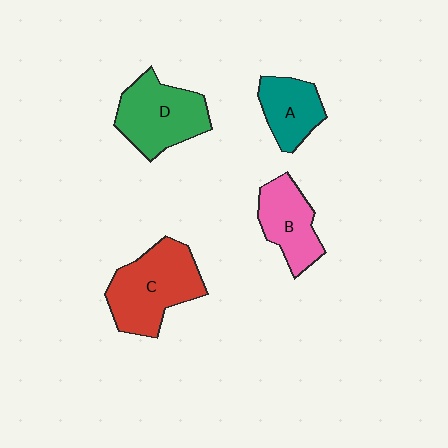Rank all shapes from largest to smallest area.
From largest to smallest: C (red), D (green), B (pink), A (teal).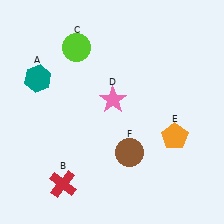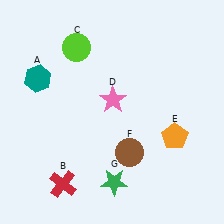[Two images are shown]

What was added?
A green star (G) was added in Image 2.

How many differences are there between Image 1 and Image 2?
There is 1 difference between the two images.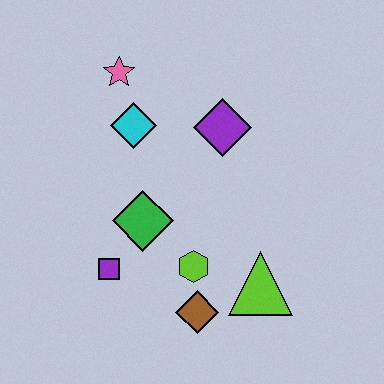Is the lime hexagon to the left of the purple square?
No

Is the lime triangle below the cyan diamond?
Yes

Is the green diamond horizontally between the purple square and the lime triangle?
Yes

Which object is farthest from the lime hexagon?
The pink star is farthest from the lime hexagon.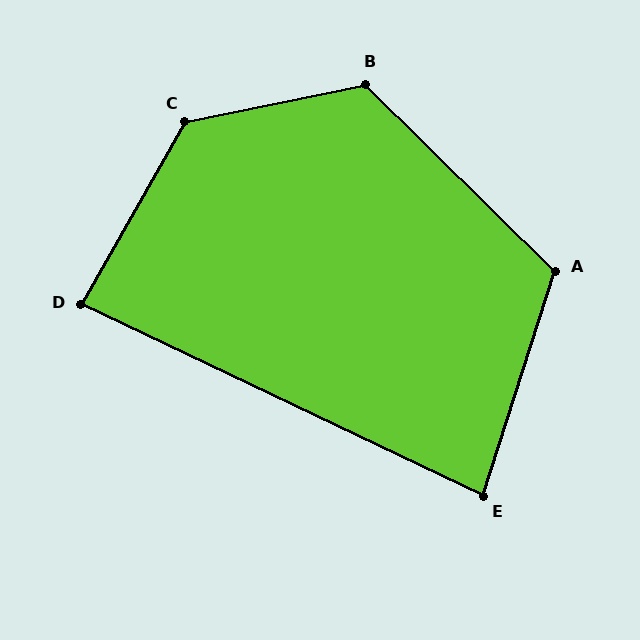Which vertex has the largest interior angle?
C, at approximately 131 degrees.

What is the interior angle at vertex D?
Approximately 86 degrees (approximately right).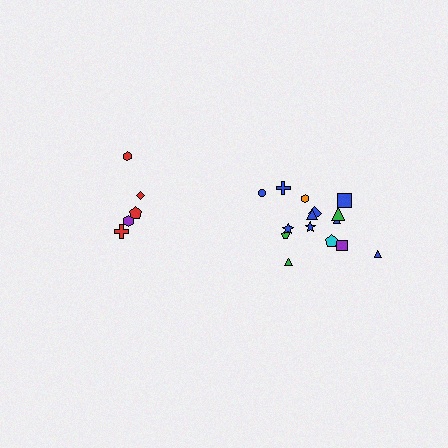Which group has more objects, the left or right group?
The right group.